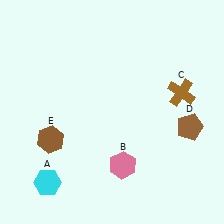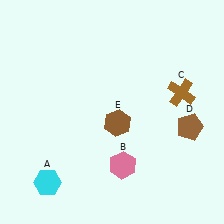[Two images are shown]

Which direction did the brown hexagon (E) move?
The brown hexagon (E) moved right.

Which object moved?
The brown hexagon (E) moved right.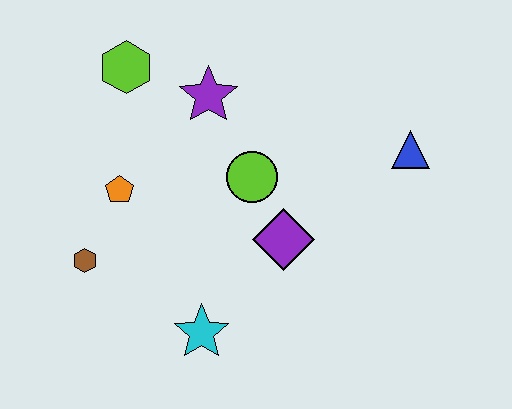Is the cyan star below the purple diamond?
Yes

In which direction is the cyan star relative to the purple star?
The cyan star is below the purple star.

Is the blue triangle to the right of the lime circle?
Yes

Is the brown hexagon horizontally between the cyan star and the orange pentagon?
No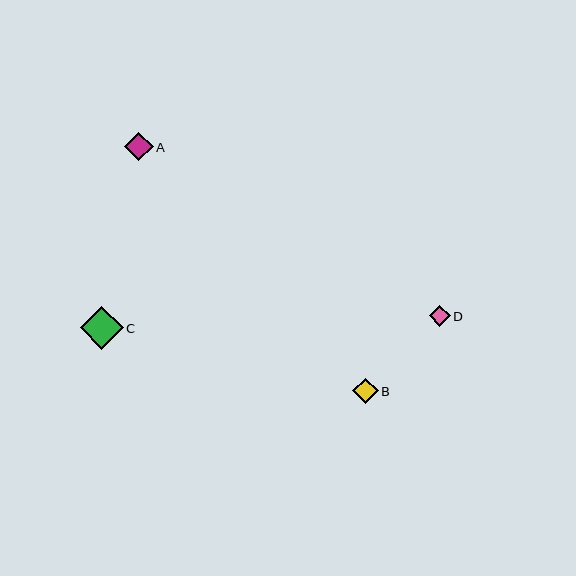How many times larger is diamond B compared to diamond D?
Diamond B is approximately 1.2 times the size of diamond D.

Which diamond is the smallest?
Diamond D is the smallest with a size of approximately 21 pixels.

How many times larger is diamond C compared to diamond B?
Diamond C is approximately 1.7 times the size of diamond B.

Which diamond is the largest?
Diamond C is the largest with a size of approximately 43 pixels.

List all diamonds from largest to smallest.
From largest to smallest: C, A, B, D.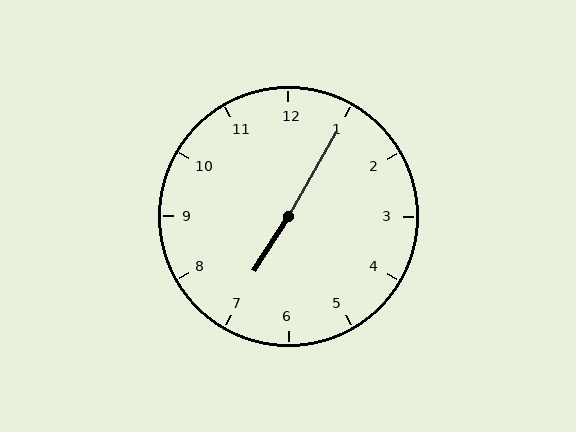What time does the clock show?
7:05.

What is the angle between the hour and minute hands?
Approximately 178 degrees.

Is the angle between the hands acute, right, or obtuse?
It is obtuse.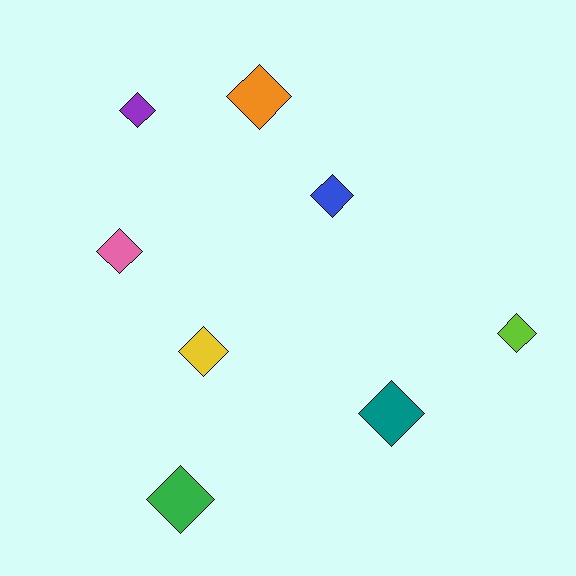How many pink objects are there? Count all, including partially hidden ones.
There is 1 pink object.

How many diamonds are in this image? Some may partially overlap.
There are 8 diamonds.